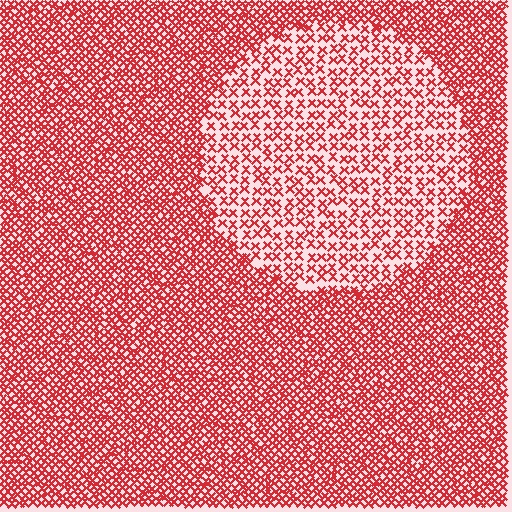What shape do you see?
I see a circle.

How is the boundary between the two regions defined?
The boundary is defined by a change in element density (approximately 2.1x ratio). All elements are the same color, size, and shape.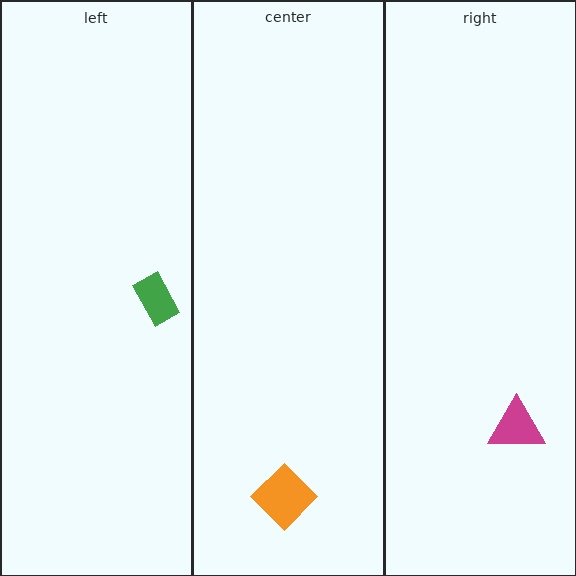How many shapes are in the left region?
1.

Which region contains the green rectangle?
The left region.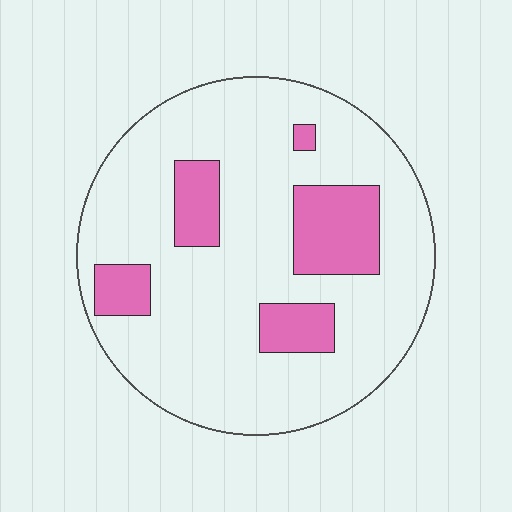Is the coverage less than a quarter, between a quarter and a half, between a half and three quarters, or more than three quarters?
Less than a quarter.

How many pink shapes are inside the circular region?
5.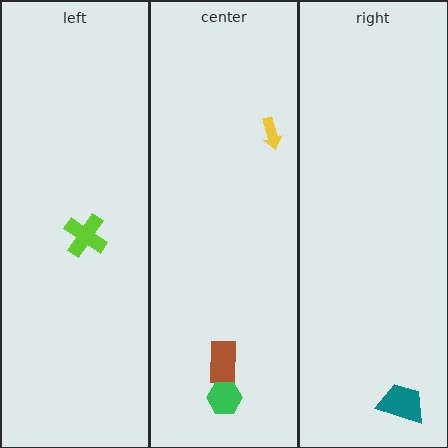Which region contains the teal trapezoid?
The right region.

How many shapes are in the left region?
1.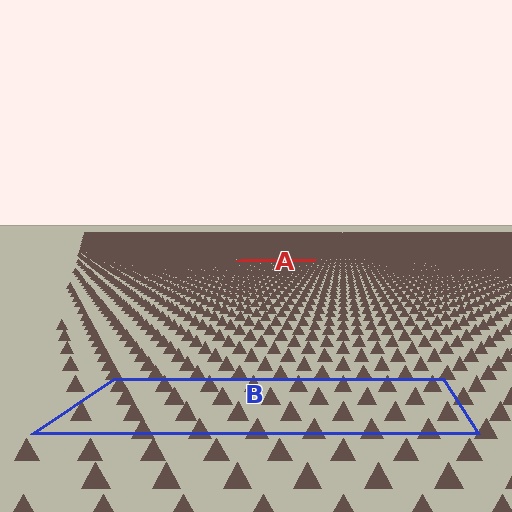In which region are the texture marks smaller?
The texture marks are smaller in region A, because it is farther away.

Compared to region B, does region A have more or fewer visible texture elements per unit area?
Region A has more texture elements per unit area — they are packed more densely because it is farther away.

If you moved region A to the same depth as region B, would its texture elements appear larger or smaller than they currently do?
They would appear larger. At a closer depth, the same texture elements are projected at a bigger on-screen size.